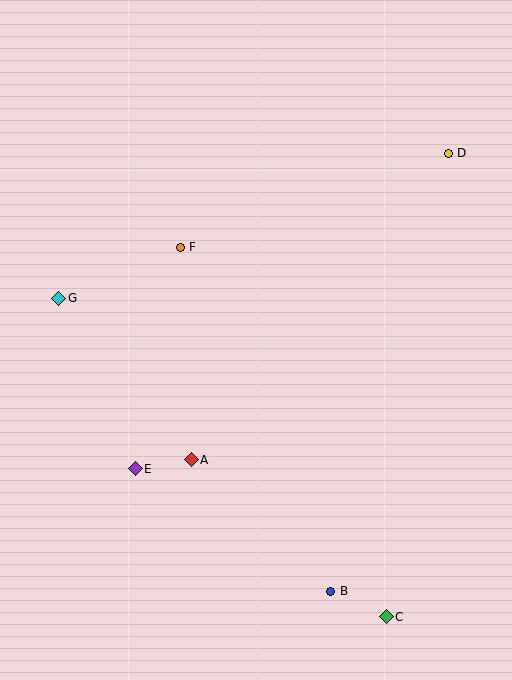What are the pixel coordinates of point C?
Point C is at (386, 617).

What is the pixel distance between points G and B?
The distance between G and B is 399 pixels.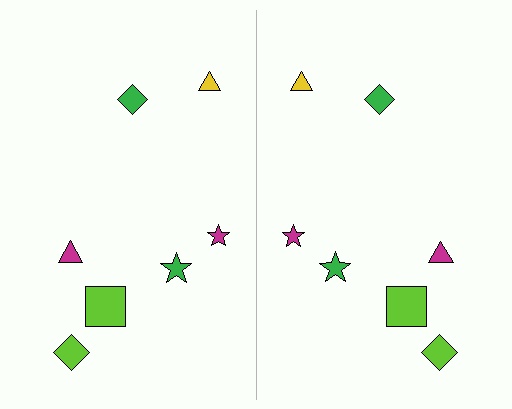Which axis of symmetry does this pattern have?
The pattern has a vertical axis of symmetry running through the center of the image.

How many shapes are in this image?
There are 14 shapes in this image.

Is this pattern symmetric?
Yes, this pattern has bilateral (reflection) symmetry.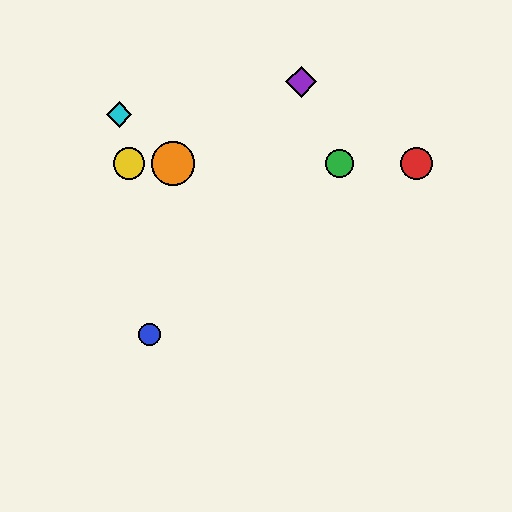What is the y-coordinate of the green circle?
The green circle is at y≈163.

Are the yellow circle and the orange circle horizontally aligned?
Yes, both are at y≈163.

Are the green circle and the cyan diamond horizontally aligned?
No, the green circle is at y≈163 and the cyan diamond is at y≈114.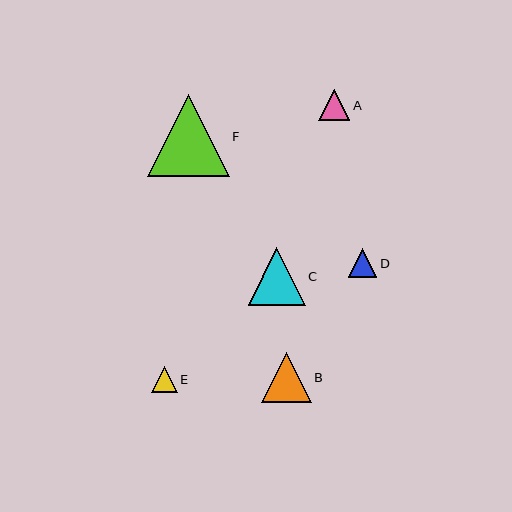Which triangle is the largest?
Triangle F is the largest with a size of approximately 82 pixels.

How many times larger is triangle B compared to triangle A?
Triangle B is approximately 1.6 times the size of triangle A.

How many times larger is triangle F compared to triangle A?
Triangle F is approximately 2.6 times the size of triangle A.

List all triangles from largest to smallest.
From largest to smallest: F, C, B, A, D, E.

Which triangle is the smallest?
Triangle E is the smallest with a size of approximately 26 pixels.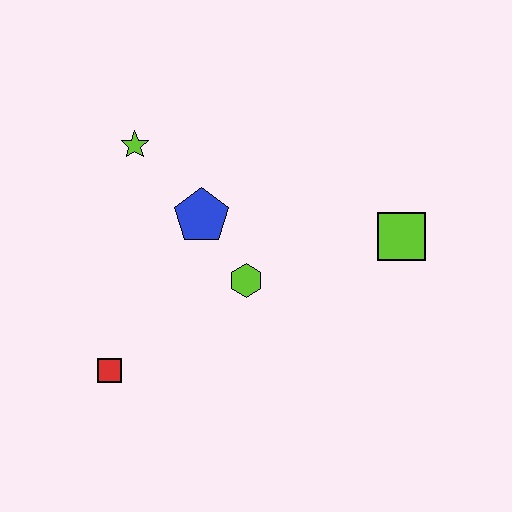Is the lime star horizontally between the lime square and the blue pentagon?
No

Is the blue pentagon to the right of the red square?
Yes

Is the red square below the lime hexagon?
Yes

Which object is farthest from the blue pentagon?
The lime square is farthest from the blue pentagon.